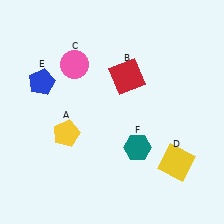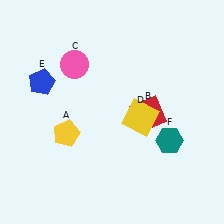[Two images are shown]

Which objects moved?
The objects that moved are: the red square (B), the yellow square (D), the teal hexagon (F).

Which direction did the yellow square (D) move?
The yellow square (D) moved up.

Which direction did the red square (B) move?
The red square (B) moved down.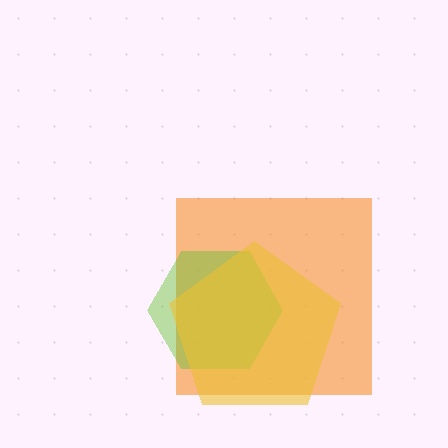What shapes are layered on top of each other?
The layered shapes are: an orange square, a lime hexagon, a yellow pentagon.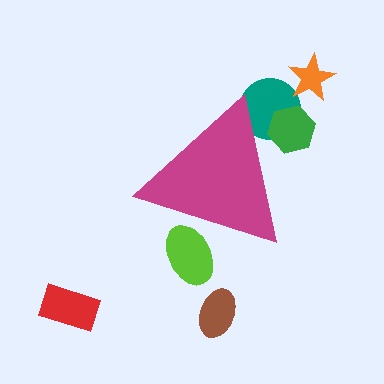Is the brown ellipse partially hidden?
No, the brown ellipse is fully visible.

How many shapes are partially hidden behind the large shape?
3 shapes are partially hidden.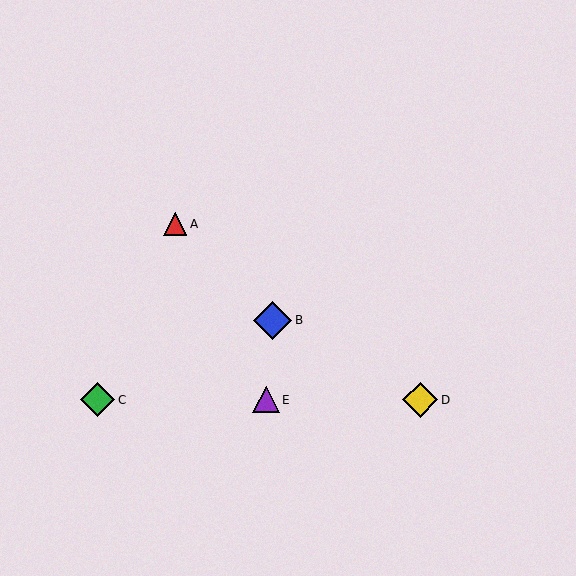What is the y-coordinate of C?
Object C is at y≈400.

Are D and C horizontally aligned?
Yes, both are at y≈400.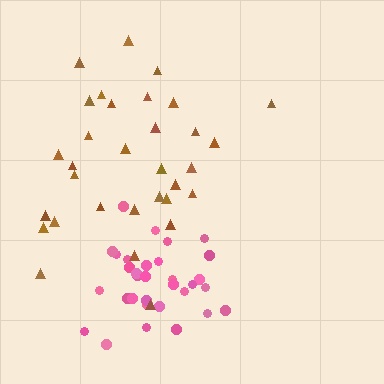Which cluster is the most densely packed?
Pink.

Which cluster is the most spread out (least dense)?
Brown.